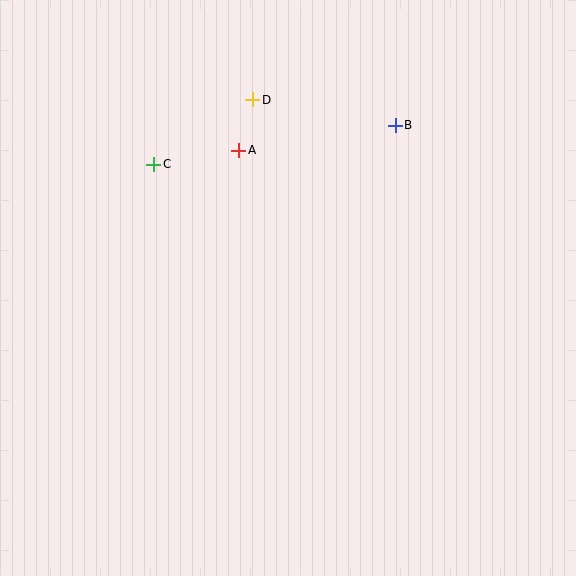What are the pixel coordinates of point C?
Point C is at (154, 164).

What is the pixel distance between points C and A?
The distance between C and A is 86 pixels.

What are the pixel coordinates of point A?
Point A is at (239, 150).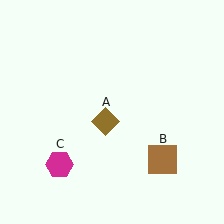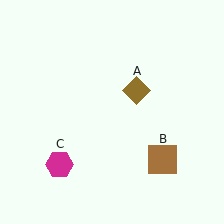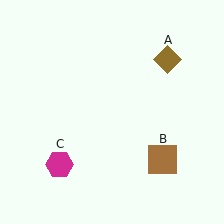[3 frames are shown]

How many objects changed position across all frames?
1 object changed position: brown diamond (object A).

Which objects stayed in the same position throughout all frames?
Brown square (object B) and magenta hexagon (object C) remained stationary.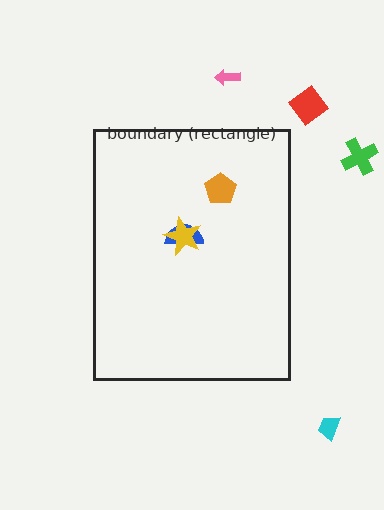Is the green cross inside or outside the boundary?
Outside.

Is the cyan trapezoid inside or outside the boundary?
Outside.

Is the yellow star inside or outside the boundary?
Inside.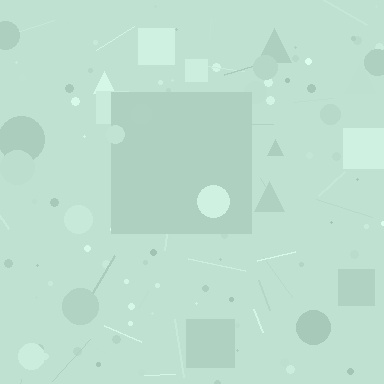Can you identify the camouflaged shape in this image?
The camouflaged shape is a square.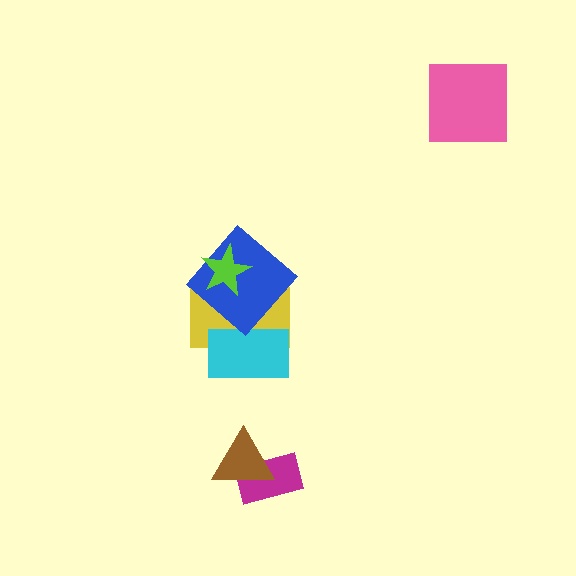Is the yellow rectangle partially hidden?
Yes, it is partially covered by another shape.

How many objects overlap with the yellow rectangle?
3 objects overlap with the yellow rectangle.